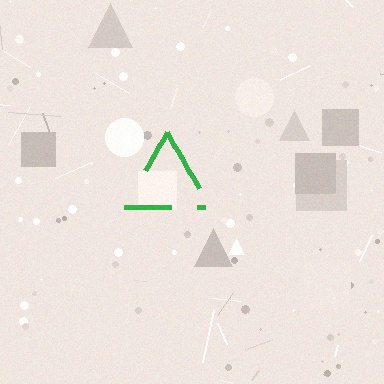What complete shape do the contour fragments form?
The contour fragments form a triangle.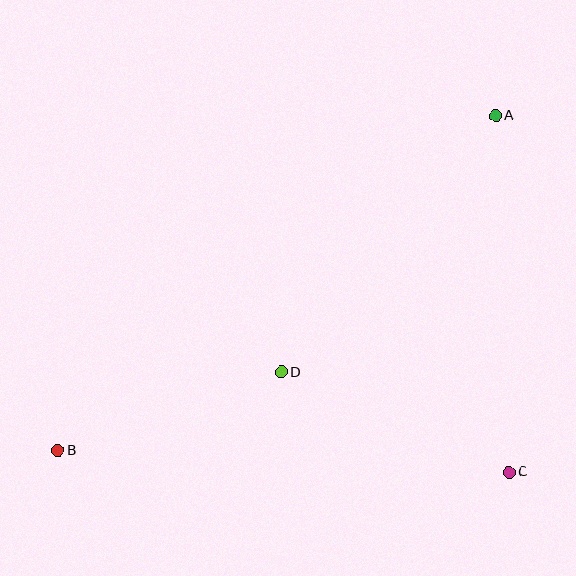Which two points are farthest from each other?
Points A and B are farthest from each other.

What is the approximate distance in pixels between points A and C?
The distance between A and C is approximately 357 pixels.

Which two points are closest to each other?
Points B and D are closest to each other.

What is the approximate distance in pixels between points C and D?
The distance between C and D is approximately 249 pixels.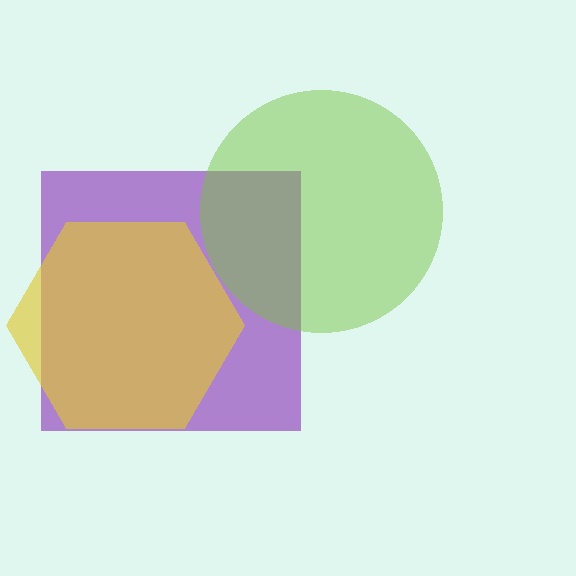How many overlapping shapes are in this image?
There are 3 overlapping shapes in the image.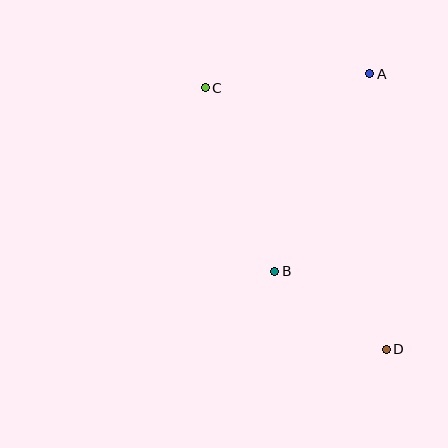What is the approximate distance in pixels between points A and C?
The distance between A and C is approximately 165 pixels.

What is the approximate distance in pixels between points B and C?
The distance between B and C is approximately 196 pixels.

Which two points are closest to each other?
Points B and D are closest to each other.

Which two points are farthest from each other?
Points C and D are farthest from each other.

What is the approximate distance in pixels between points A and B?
The distance between A and B is approximately 219 pixels.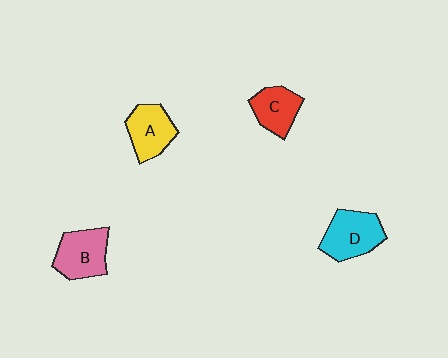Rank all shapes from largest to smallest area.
From largest to smallest: D (cyan), B (pink), A (yellow), C (red).